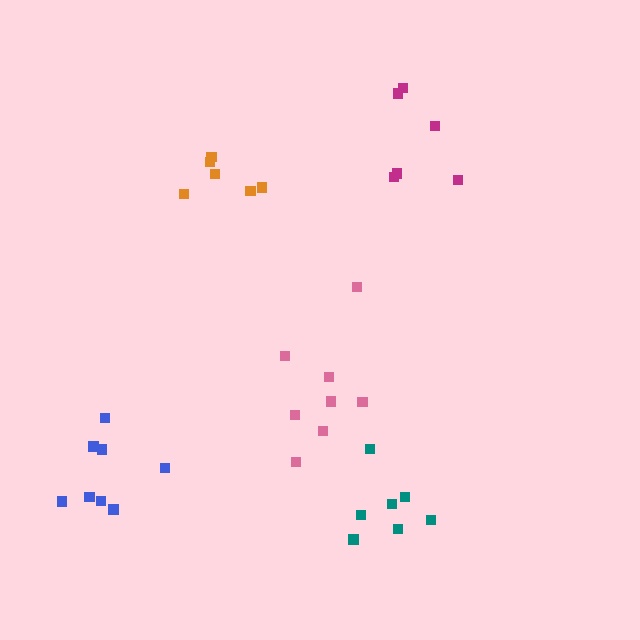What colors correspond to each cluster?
The clusters are colored: pink, teal, blue, orange, magenta.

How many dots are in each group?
Group 1: 8 dots, Group 2: 7 dots, Group 3: 8 dots, Group 4: 6 dots, Group 5: 6 dots (35 total).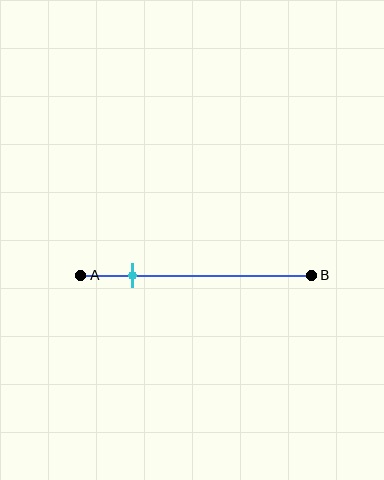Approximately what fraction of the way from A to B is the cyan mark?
The cyan mark is approximately 20% of the way from A to B.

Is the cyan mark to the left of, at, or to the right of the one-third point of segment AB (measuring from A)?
The cyan mark is to the left of the one-third point of segment AB.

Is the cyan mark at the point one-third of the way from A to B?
No, the mark is at about 20% from A, not at the 33% one-third point.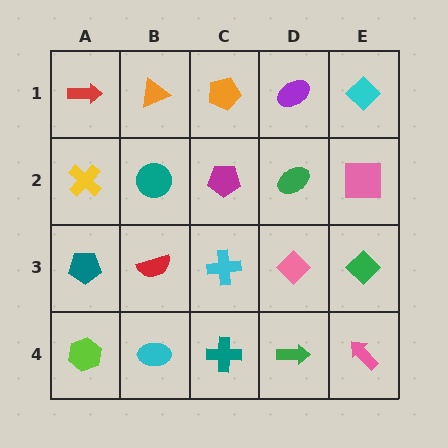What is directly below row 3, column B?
A cyan ellipse.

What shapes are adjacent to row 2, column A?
A red arrow (row 1, column A), a teal pentagon (row 3, column A), a teal circle (row 2, column B).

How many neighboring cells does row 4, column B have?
3.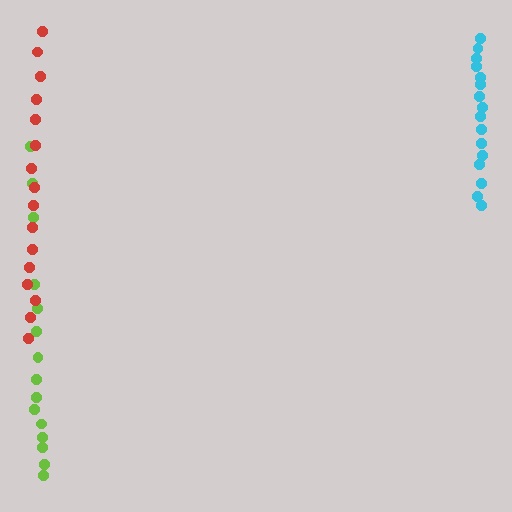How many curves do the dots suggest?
There are 3 distinct paths.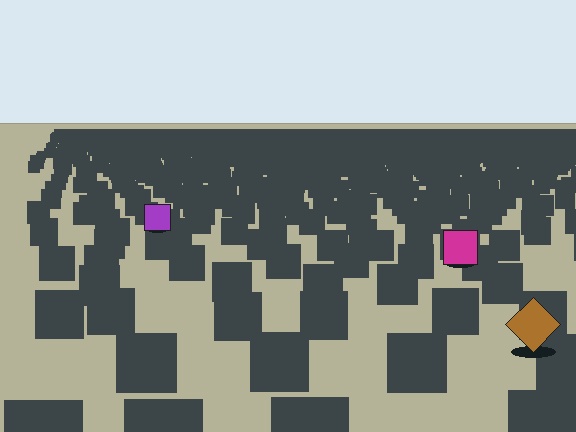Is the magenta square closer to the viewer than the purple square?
Yes. The magenta square is closer — you can tell from the texture gradient: the ground texture is coarser near it.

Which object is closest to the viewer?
The brown diamond is closest. The texture marks near it are larger and more spread out.